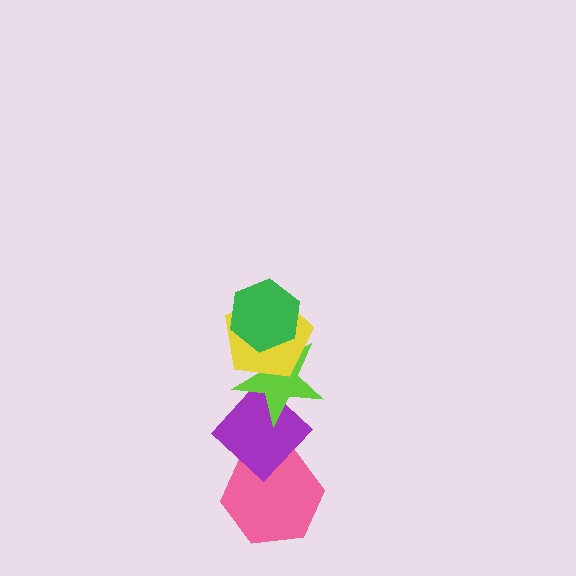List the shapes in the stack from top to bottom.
From top to bottom: the green hexagon, the yellow pentagon, the lime star, the purple diamond, the pink hexagon.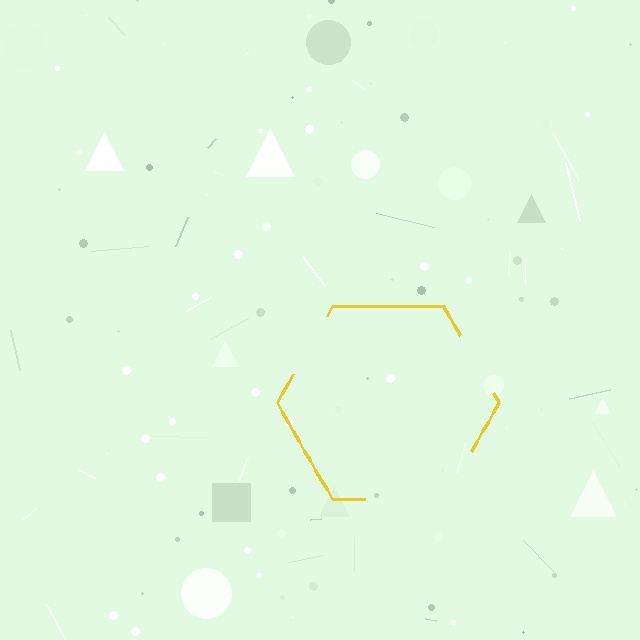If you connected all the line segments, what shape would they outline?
They would outline a hexagon.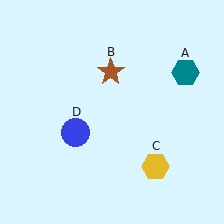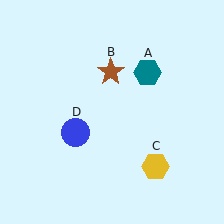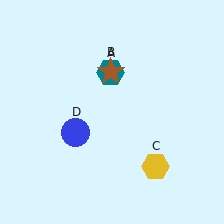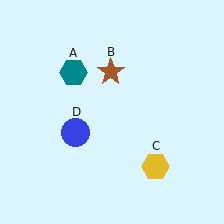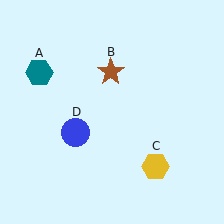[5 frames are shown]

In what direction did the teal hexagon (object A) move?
The teal hexagon (object A) moved left.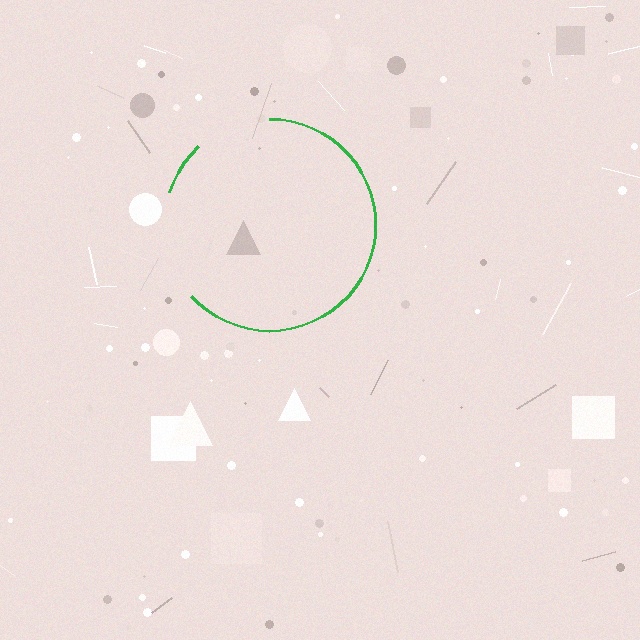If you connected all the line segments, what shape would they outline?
They would outline a circle.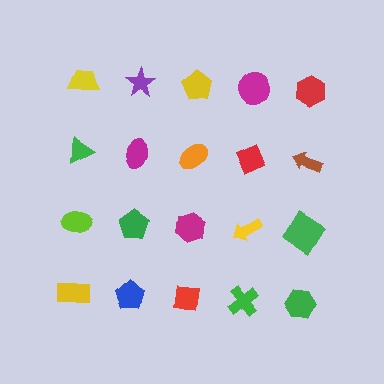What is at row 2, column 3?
An orange ellipse.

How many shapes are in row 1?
5 shapes.